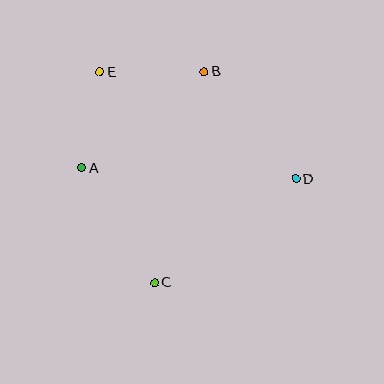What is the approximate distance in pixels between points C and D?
The distance between C and D is approximately 175 pixels.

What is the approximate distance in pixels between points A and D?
The distance between A and D is approximately 215 pixels.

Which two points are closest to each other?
Points A and E are closest to each other.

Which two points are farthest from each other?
Points D and E are farthest from each other.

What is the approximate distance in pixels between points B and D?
The distance between B and D is approximately 141 pixels.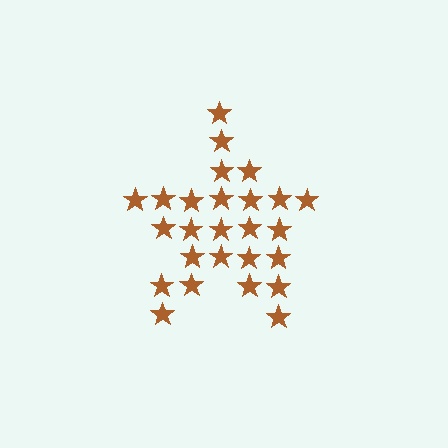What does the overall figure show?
The overall figure shows a star.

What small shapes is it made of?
It is made of small stars.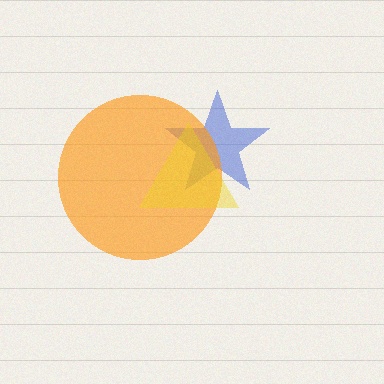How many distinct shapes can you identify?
There are 3 distinct shapes: a blue star, an orange circle, a yellow triangle.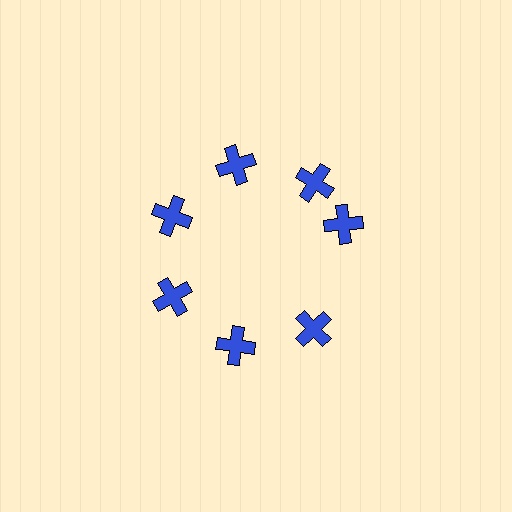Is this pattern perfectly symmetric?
No. The 7 blue crosses are arranged in a ring, but one element near the 3 o'clock position is rotated out of alignment along the ring, breaking the 7-fold rotational symmetry.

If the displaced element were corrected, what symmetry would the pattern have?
It would have 7-fold rotational symmetry — the pattern would map onto itself every 51 degrees.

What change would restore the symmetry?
The symmetry would be restored by rotating it back into even spacing with its neighbors so that all 7 crosses sit at equal angles and equal distance from the center.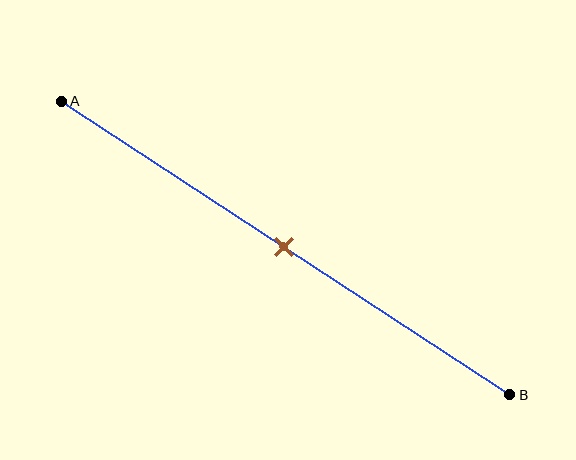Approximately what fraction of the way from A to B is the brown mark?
The brown mark is approximately 50% of the way from A to B.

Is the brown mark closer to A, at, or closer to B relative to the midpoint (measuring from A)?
The brown mark is approximately at the midpoint of segment AB.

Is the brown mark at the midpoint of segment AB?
Yes, the mark is approximately at the midpoint.